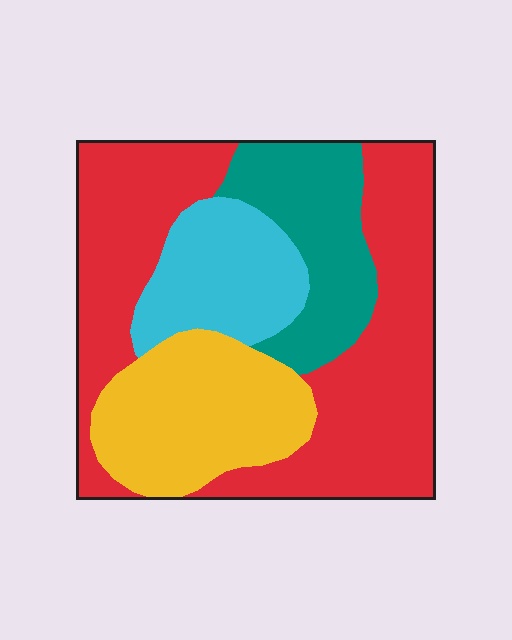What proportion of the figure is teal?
Teal covers about 15% of the figure.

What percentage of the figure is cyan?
Cyan covers roughly 15% of the figure.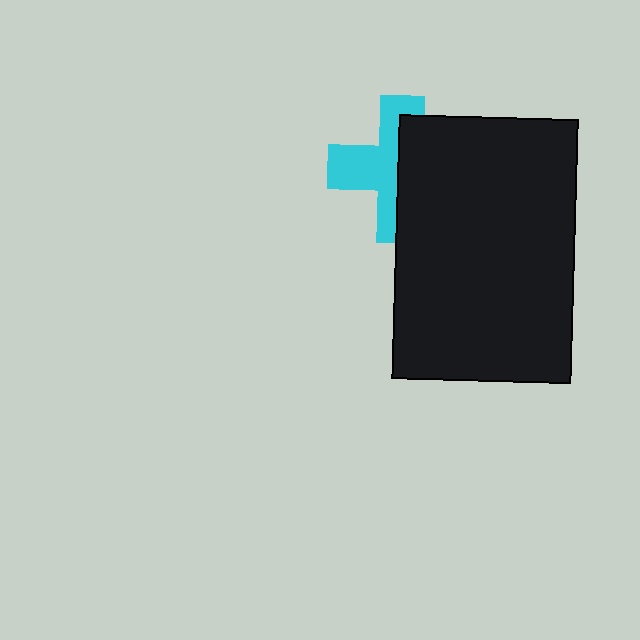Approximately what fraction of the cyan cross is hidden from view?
Roughly 50% of the cyan cross is hidden behind the black rectangle.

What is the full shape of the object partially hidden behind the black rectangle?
The partially hidden object is a cyan cross.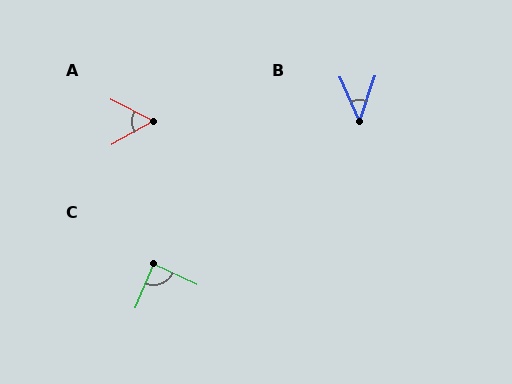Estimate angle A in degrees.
Approximately 56 degrees.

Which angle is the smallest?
B, at approximately 43 degrees.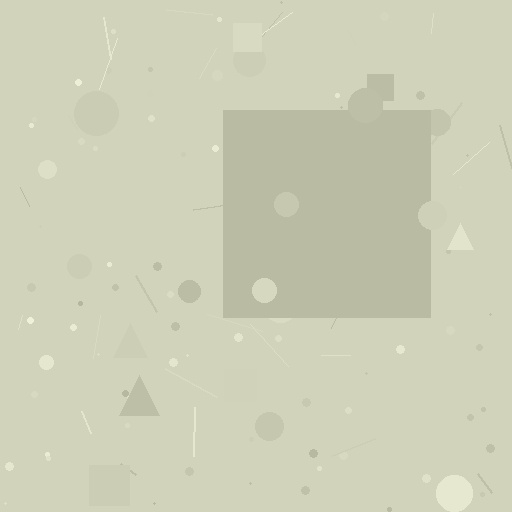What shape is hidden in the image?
A square is hidden in the image.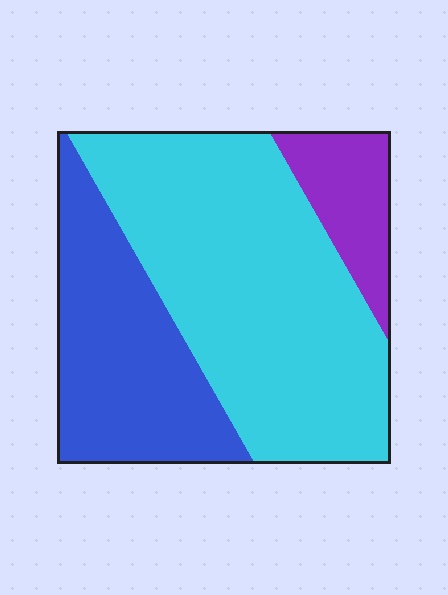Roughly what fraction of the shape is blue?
Blue takes up between a quarter and a half of the shape.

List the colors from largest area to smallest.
From largest to smallest: cyan, blue, purple.